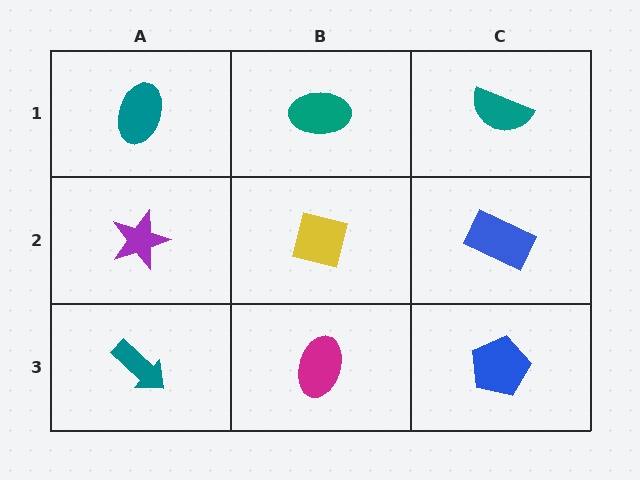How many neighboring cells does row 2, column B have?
4.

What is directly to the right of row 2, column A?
A yellow square.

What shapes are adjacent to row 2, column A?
A teal ellipse (row 1, column A), a teal arrow (row 3, column A), a yellow square (row 2, column B).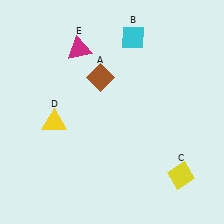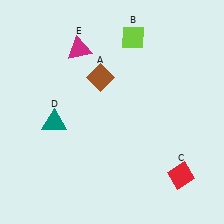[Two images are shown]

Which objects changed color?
B changed from cyan to lime. C changed from yellow to red. D changed from yellow to teal.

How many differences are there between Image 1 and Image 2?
There are 3 differences between the two images.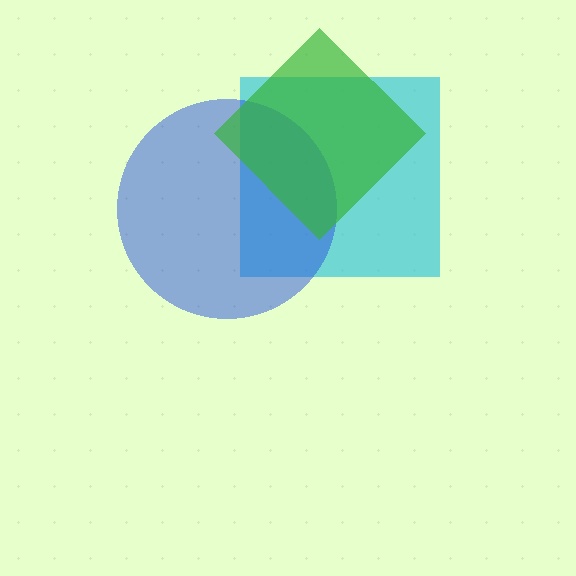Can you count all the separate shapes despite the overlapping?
Yes, there are 3 separate shapes.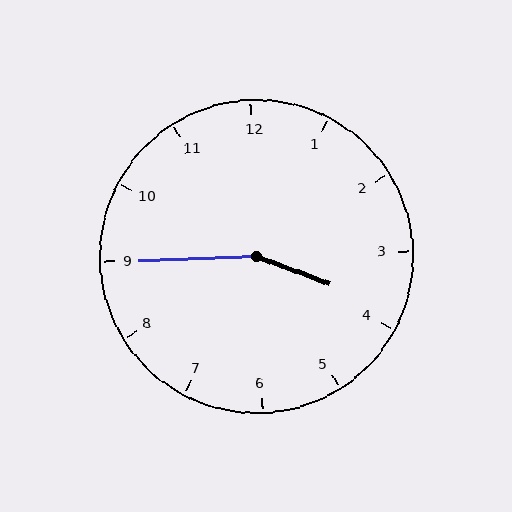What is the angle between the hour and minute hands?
Approximately 158 degrees.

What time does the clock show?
3:45.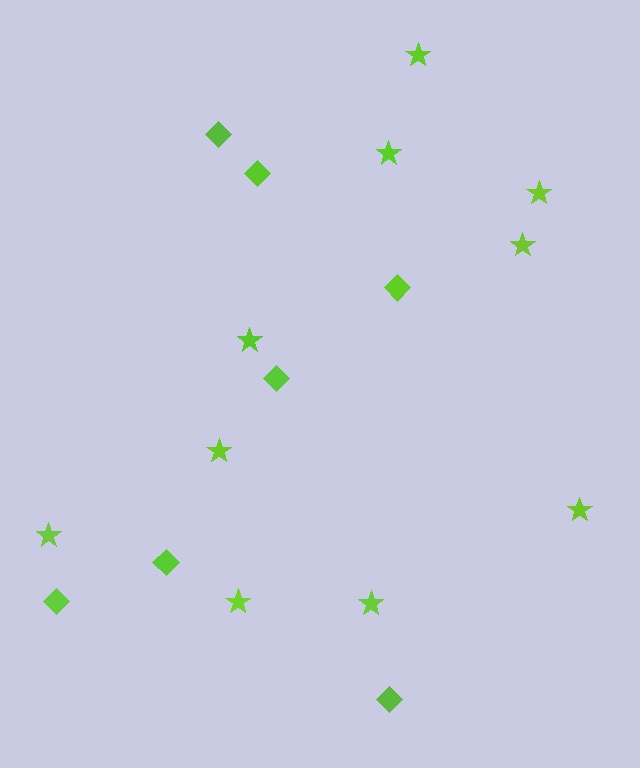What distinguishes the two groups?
There are 2 groups: one group of diamonds (7) and one group of stars (10).